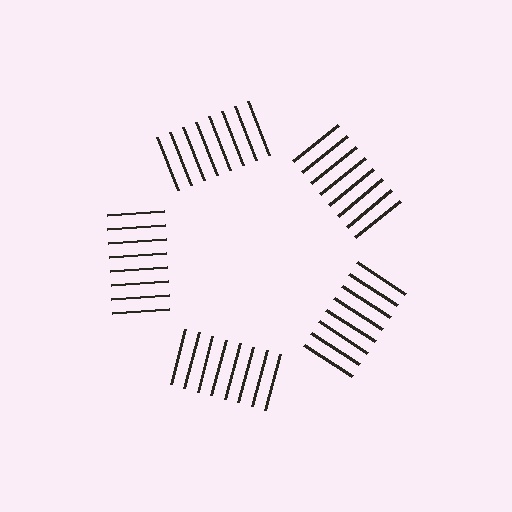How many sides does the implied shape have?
5 sides — the line-ends trace a pentagon.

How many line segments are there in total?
40 — 8 along each of the 5 edges.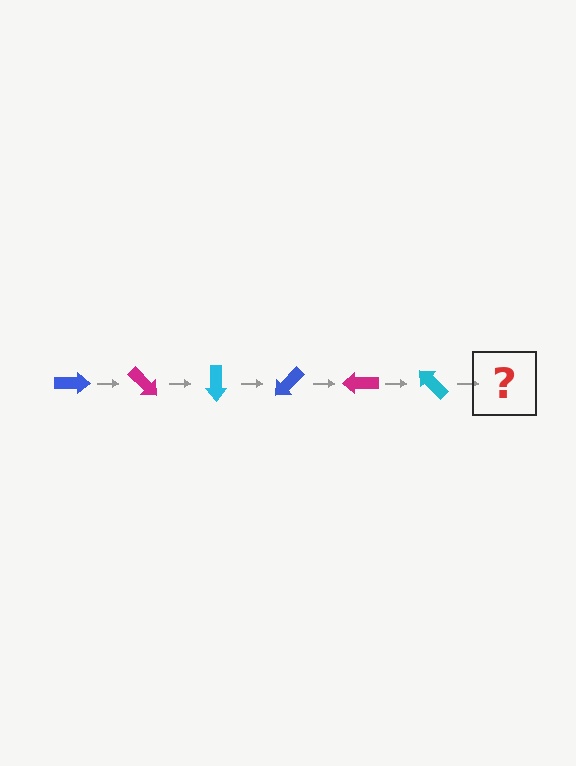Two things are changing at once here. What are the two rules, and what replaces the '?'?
The two rules are that it rotates 45 degrees each step and the color cycles through blue, magenta, and cyan. The '?' should be a blue arrow, rotated 270 degrees from the start.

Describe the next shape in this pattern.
It should be a blue arrow, rotated 270 degrees from the start.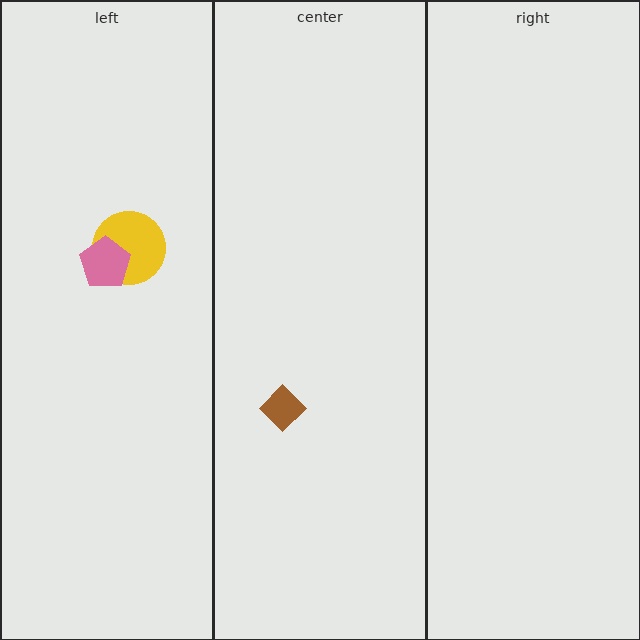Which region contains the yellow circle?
The left region.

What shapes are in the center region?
The brown diamond.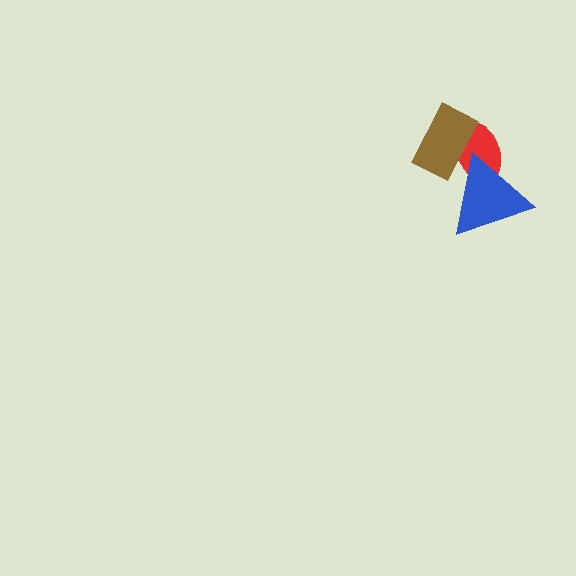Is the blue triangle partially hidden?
No, no other shape covers it.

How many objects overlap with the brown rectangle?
2 objects overlap with the brown rectangle.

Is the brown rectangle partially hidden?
Yes, it is partially covered by another shape.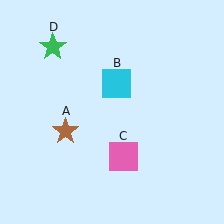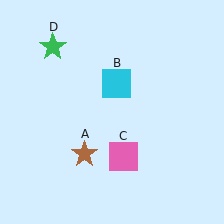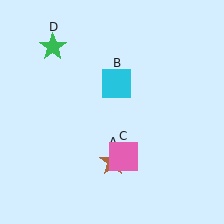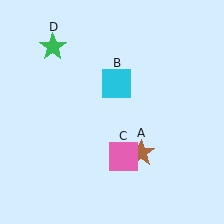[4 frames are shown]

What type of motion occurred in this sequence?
The brown star (object A) rotated counterclockwise around the center of the scene.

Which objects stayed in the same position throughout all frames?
Cyan square (object B) and pink square (object C) and green star (object D) remained stationary.